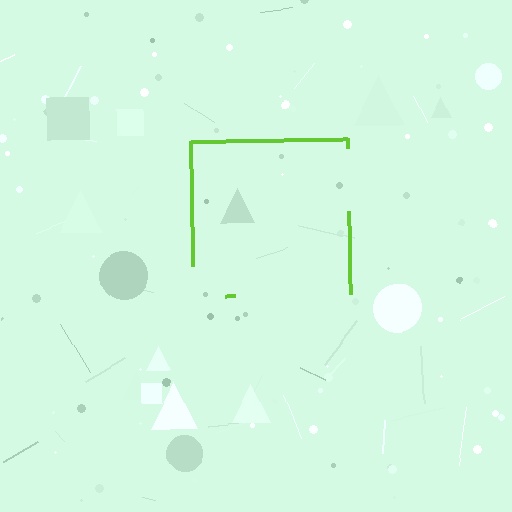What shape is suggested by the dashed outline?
The dashed outline suggests a square.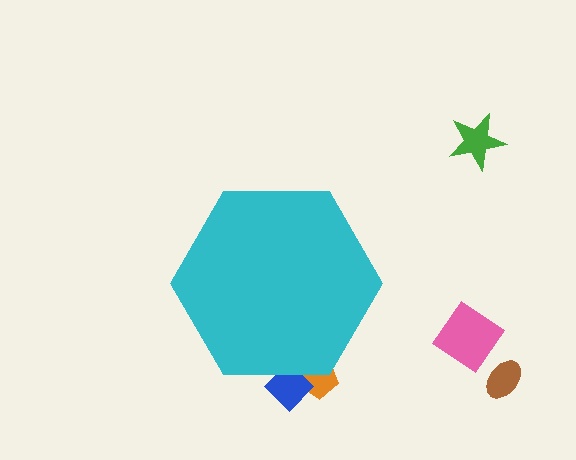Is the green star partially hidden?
No, the green star is fully visible.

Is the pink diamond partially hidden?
No, the pink diamond is fully visible.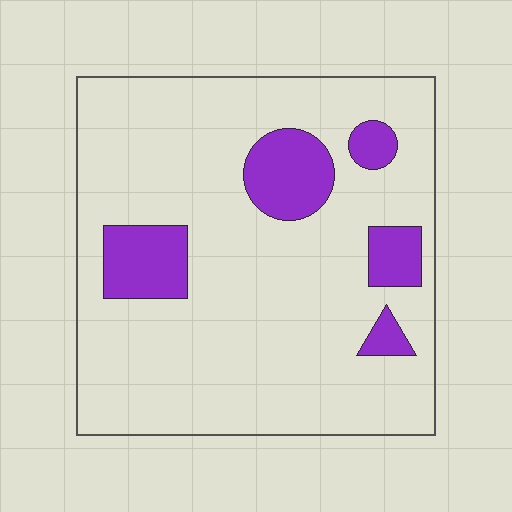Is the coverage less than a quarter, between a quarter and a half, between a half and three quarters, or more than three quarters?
Less than a quarter.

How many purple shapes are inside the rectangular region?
5.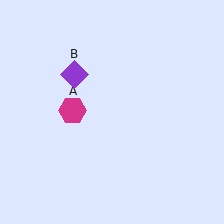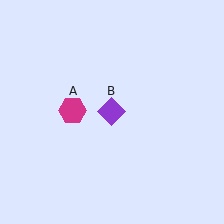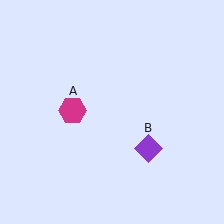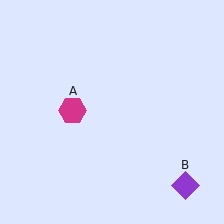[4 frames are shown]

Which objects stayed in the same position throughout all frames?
Magenta hexagon (object A) remained stationary.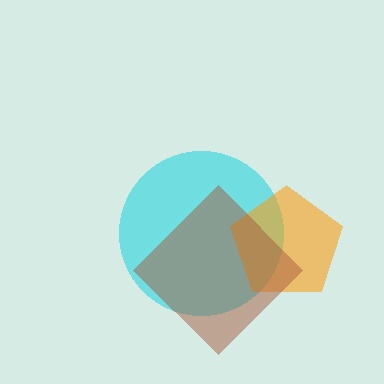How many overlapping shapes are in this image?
There are 3 overlapping shapes in the image.